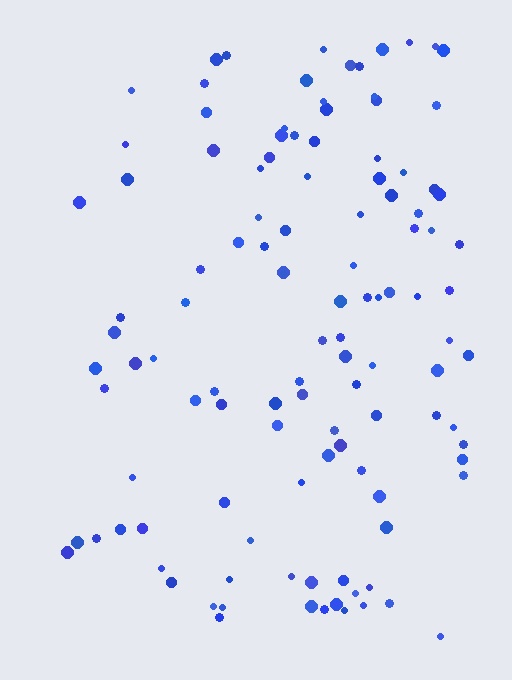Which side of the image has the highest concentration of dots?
The right.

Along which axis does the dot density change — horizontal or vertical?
Horizontal.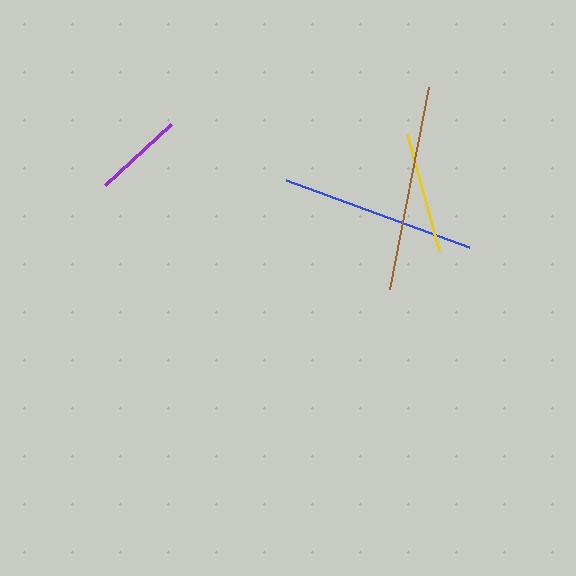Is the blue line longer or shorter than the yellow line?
The blue line is longer than the yellow line.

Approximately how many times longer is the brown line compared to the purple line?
The brown line is approximately 2.3 times the length of the purple line.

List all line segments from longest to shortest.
From longest to shortest: brown, blue, yellow, purple.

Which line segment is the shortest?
The purple line is the shortest at approximately 91 pixels.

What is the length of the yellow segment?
The yellow segment is approximately 121 pixels long.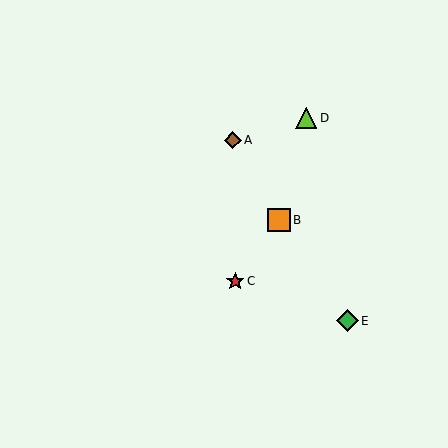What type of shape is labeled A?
Shape A is a brown diamond.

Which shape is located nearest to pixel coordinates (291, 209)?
The orange square (labeled B) at (279, 220) is nearest to that location.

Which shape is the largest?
The orange square (labeled B) is the largest.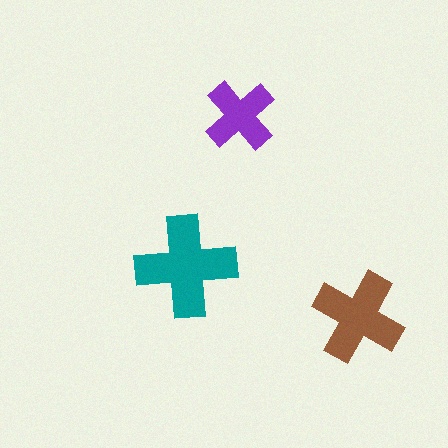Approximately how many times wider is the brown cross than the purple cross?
About 1.5 times wider.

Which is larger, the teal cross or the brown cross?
The teal one.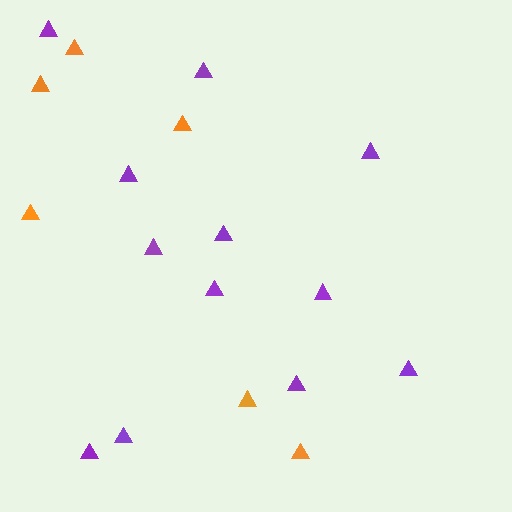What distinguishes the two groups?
There are 2 groups: one group of orange triangles (6) and one group of purple triangles (12).